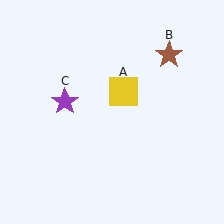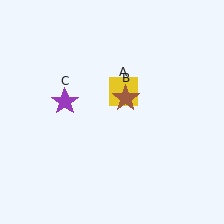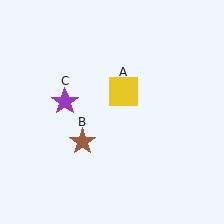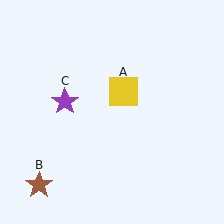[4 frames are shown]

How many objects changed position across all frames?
1 object changed position: brown star (object B).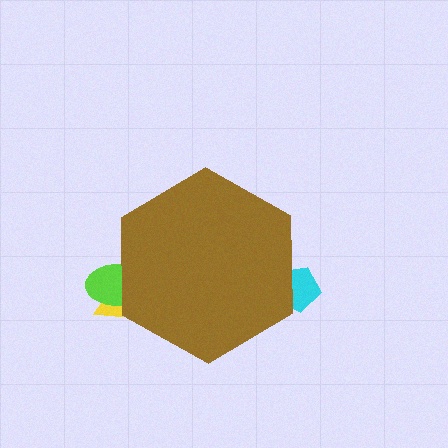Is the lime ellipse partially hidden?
Yes, the lime ellipse is partially hidden behind the brown hexagon.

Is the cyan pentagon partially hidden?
Yes, the cyan pentagon is partially hidden behind the brown hexagon.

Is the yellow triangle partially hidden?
Yes, the yellow triangle is partially hidden behind the brown hexagon.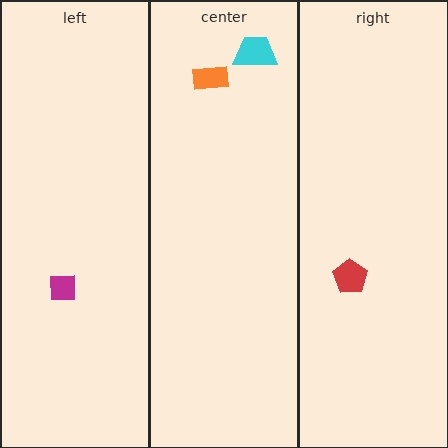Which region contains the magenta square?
The left region.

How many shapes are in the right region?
1.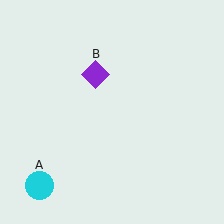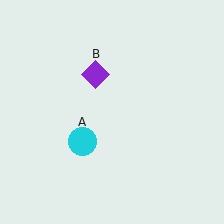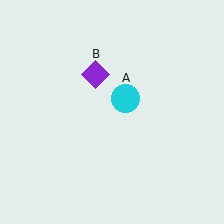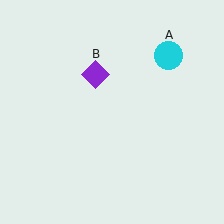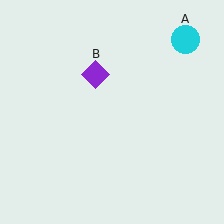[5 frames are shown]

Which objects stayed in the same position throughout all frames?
Purple diamond (object B) remained stationary.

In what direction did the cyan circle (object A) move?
The cyan circle (object A) moved up and to the right.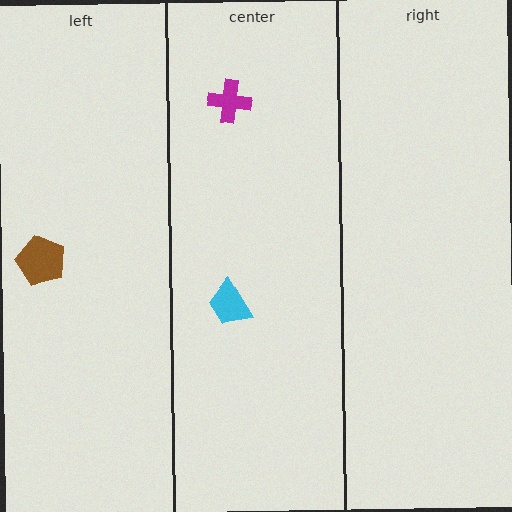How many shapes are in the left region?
1.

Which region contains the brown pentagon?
The left region.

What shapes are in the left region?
The brown pentagon.